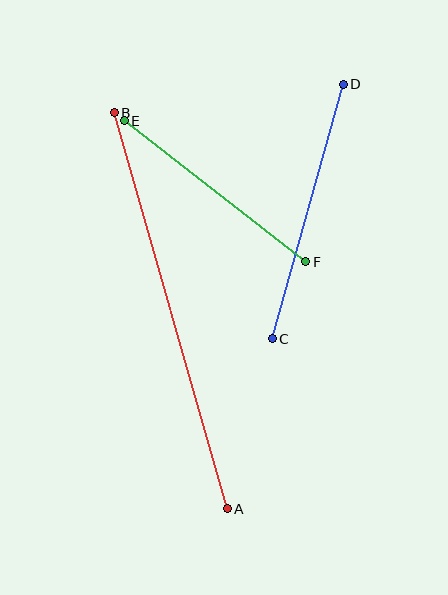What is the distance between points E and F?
The distance is approximately 230 pixels.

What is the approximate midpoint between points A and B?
The midpoint is at approximately (171, 311) pixels.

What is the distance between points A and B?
The distance is approximately 411 pixels.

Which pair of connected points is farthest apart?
Points A and B are farthest apart.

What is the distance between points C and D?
The distance is approximately 264 pixels.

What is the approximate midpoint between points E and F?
The midpoint is at approximately (215, 191) pixels.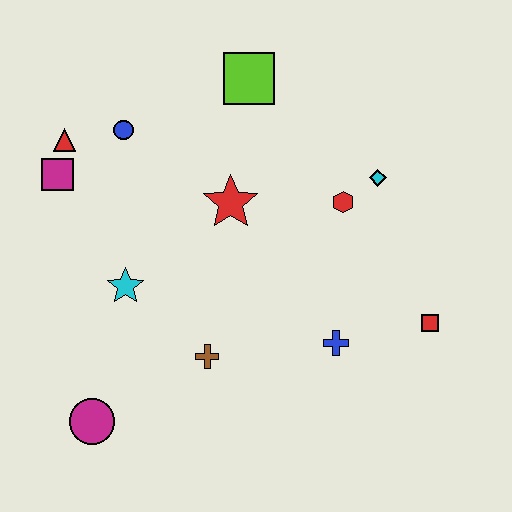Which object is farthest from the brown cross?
The lime square is farthest from the brown cross.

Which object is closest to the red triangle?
The magenta square is closest to the red triangle.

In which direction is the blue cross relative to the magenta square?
The blue cross is to the right of the magenta square.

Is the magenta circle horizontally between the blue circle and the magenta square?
Yes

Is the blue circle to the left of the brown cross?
Yes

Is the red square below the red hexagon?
Yes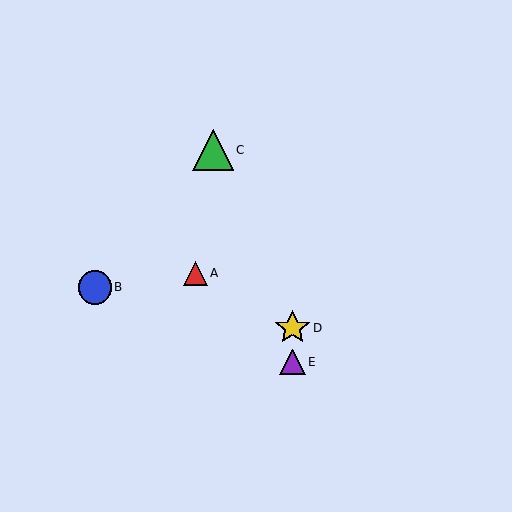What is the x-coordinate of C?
Object C is at x≈213.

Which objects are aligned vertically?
Objects D, E are aligned vertically.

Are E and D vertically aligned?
Yes, both are at x≈293.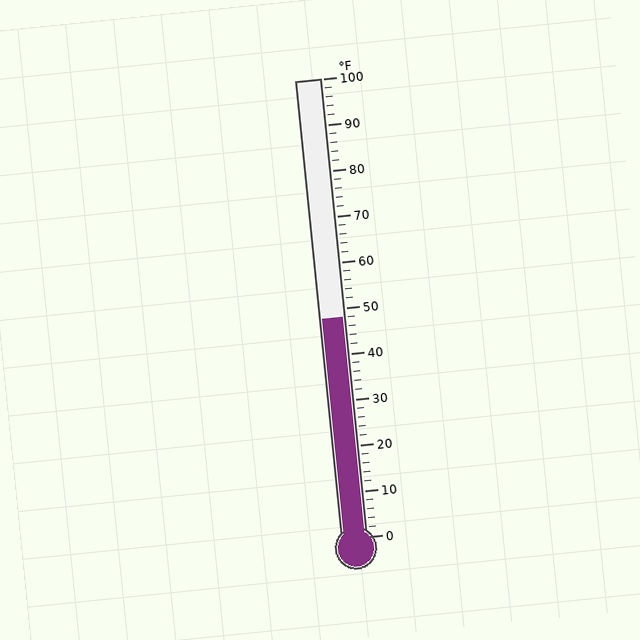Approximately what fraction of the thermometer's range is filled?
The thermometer is filled to approximately 50% of its range.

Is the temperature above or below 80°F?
The temperature is below 80°F.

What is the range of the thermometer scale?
The thermometer scale ranges from 0°F to 100°F.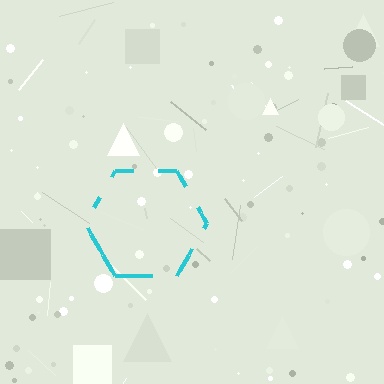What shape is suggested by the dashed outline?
The dashed outline suggests a hexagon.